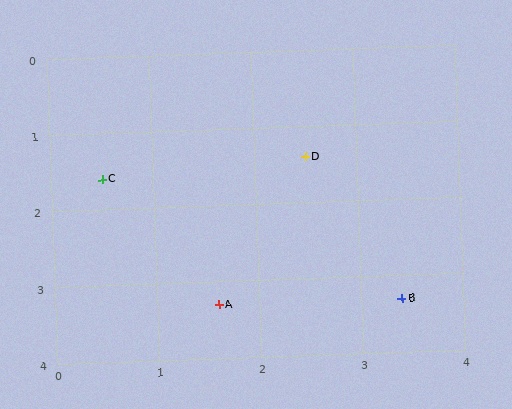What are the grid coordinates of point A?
Point A is at approximately (1.6, 3.3).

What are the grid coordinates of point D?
Point D is at approximately (2.5, 1.4).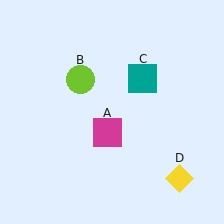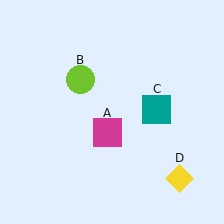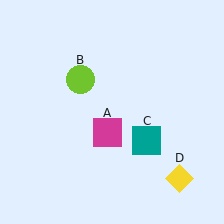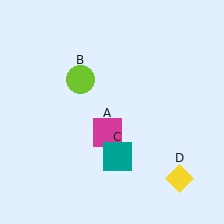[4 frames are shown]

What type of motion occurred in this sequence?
The teal square (object C) rotated clockwise around the center of the scene.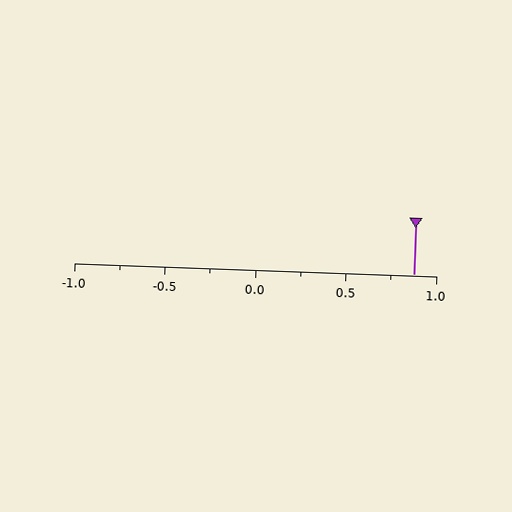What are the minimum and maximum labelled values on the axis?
The axis runs from -1.0 to 1.0.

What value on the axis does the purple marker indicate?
The marker indicates approximately 0.88.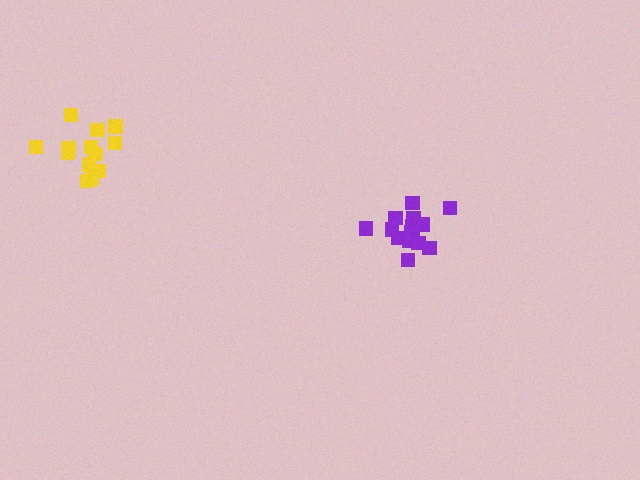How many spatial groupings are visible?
There are 2 spatial groupings.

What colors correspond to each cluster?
The clusters are colored: purple, yellow.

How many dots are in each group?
Group 1: 15 dots, Group 2: 13 dots (28 total).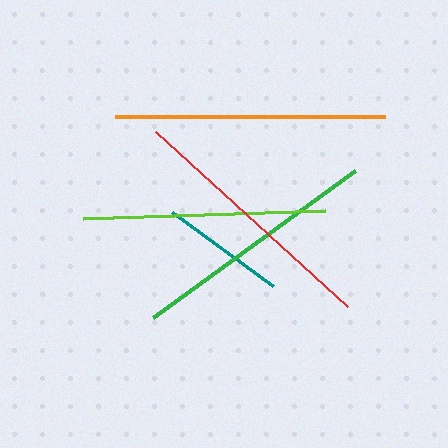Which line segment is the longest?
The orange line is the longest at approximately 270 pixels.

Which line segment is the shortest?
The teal line is the shortest at approximately 125 pixels.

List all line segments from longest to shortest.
From longest to shortest: orange, red, green, lime, teal.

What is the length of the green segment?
The green segment is approximately 249 pixels long.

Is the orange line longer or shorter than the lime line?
The orange line is longer than the lime line.